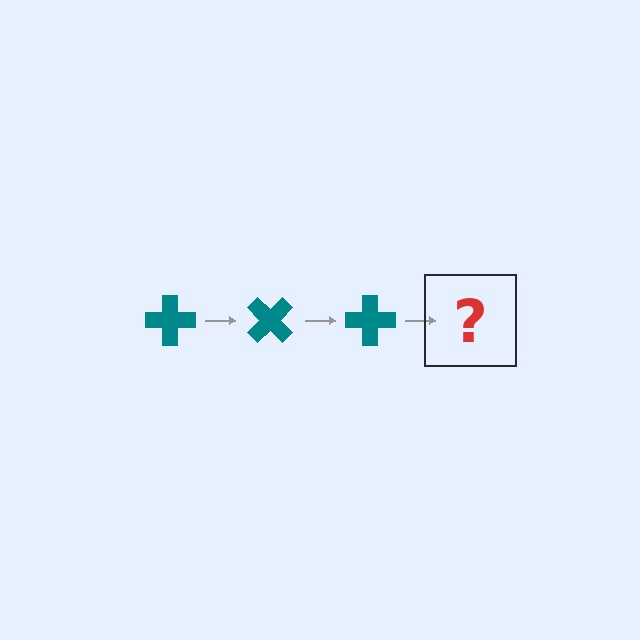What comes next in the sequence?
The next element should be a teal cross rotated 135 degrees.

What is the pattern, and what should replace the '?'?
The pattern is that the cross rotates 45 degrees each step. The '?' should be a teal cross rotated 135 degrees.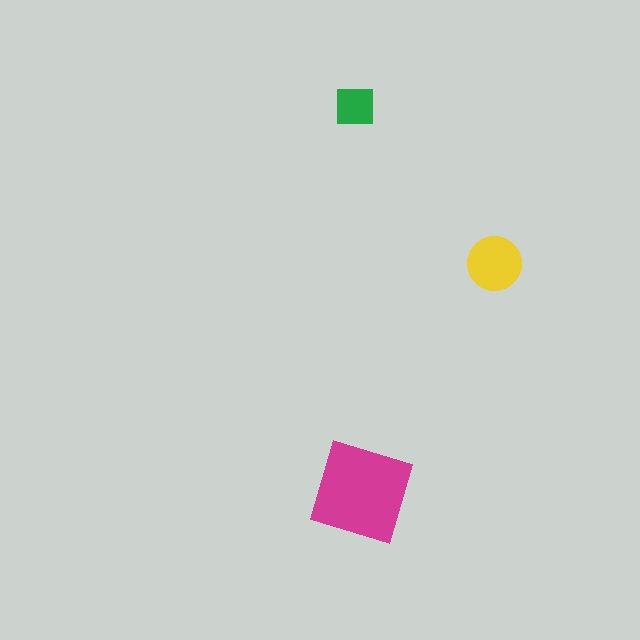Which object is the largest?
The magenta diamond.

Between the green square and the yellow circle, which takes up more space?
The yellow circle.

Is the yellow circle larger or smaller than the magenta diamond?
Smaller.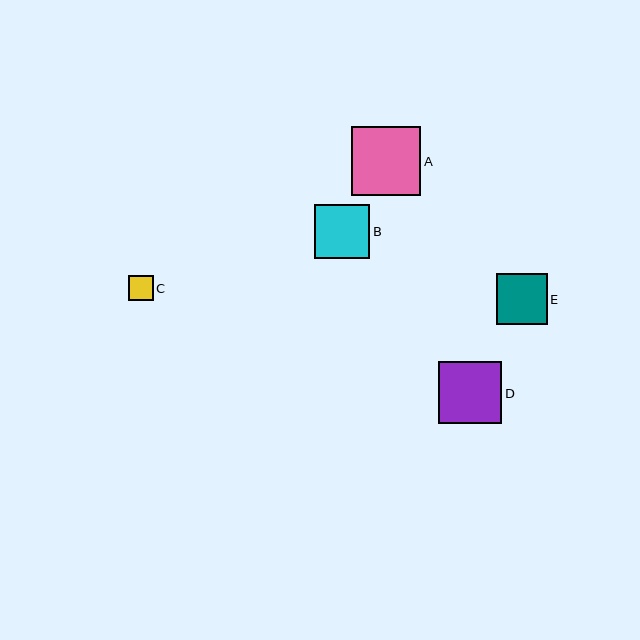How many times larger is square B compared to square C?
Square B is approximately 2.2 times the size of square C.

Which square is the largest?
Square A is the largest with a size of approximately 69 pixels.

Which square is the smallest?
Square C is the smallest with a size of approximately 25 pixels.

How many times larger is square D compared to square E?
Square D is approximately 1.2 times the size of square E.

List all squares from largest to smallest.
From largest to smallest: A, D, B, E, C.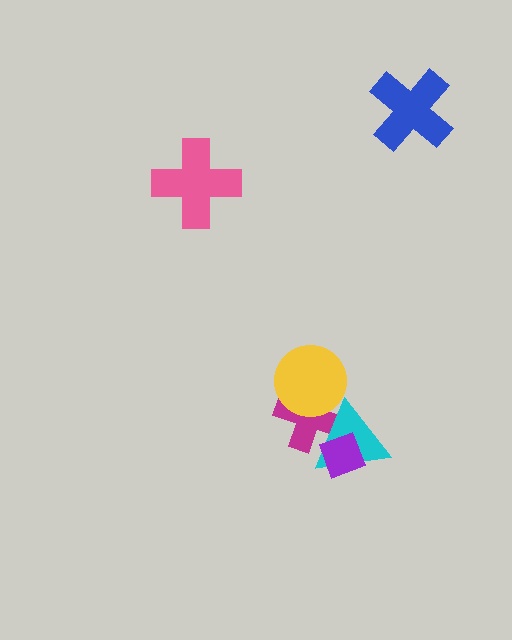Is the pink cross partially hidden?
No, no other shape covers it.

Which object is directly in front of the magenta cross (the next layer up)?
The cyan triangle is directly in front of the magenta cross.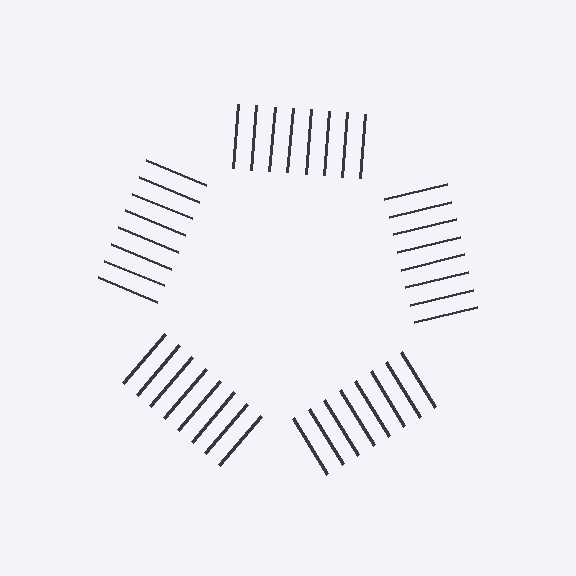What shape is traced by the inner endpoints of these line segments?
An illusory pentagon — the line segments terminate on its edges but no continuous stroke is drawn.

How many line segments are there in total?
40 — 8 along each of the 5 edges.